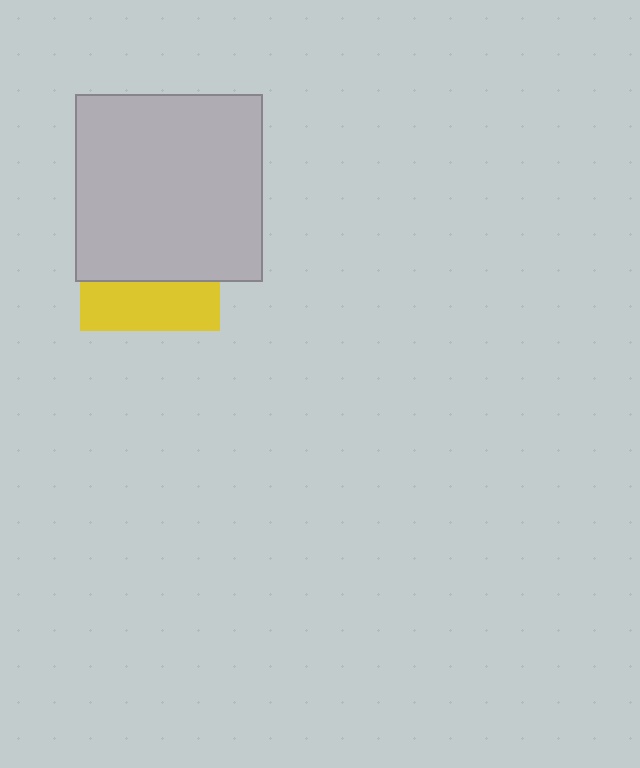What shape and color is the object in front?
The object in front is a light gray square.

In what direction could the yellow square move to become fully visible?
The yellow square could move down. That would shift it out from behind the light gray square entirely.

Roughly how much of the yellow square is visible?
A small part of it is visible (roughly 36%).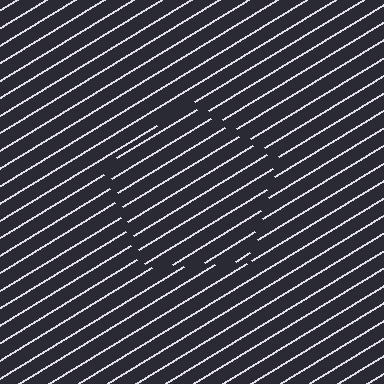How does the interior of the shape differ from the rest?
The interior of the shape contains the same grating, shifted by half a period — the contour is defined by the phase discontinuity where line-ends from the inner and outer gratings abut.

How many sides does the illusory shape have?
5 sides — the line-ends trace a pentagon.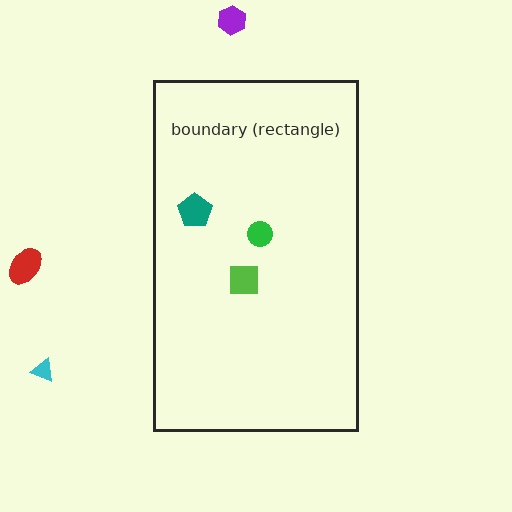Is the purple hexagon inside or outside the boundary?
Outside.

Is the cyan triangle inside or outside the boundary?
Outside.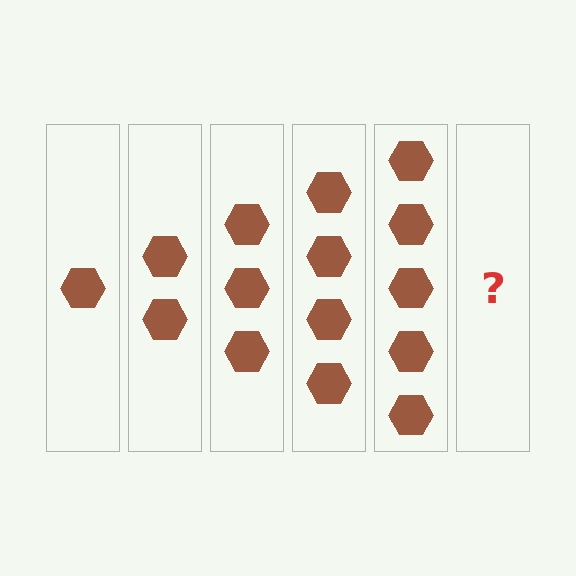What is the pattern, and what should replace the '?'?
The pattern is that each step adds one more hexagon. The '?' should be 6 hexagons.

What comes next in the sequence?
The next element should be 6 hexagons.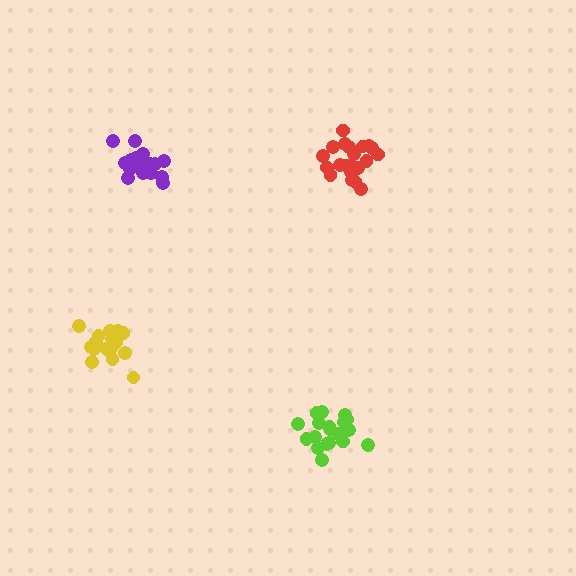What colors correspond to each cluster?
The clusters are colored: red, purple, yellow, lime.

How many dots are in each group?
Group 1: 21 dots, Group 2: 18 dots, Group 3: 19 dots, Group 4: 19 dots (77 total).